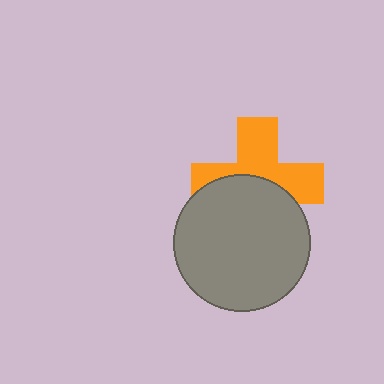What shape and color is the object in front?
The object in front is a gray circle.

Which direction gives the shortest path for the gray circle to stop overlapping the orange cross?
Moving down gives the shortest separation.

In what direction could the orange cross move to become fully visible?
The orange cross could move up. That would shift it out from behind the gray circle entirely.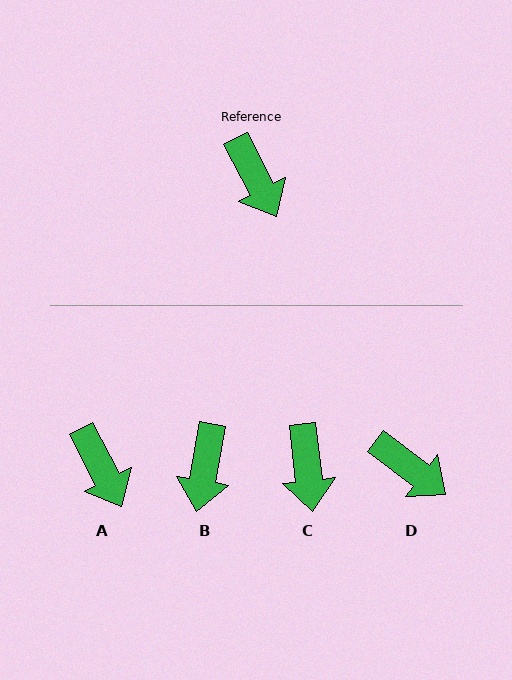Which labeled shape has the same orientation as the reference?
A.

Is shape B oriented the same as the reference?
No, it is off by about 38 degrees.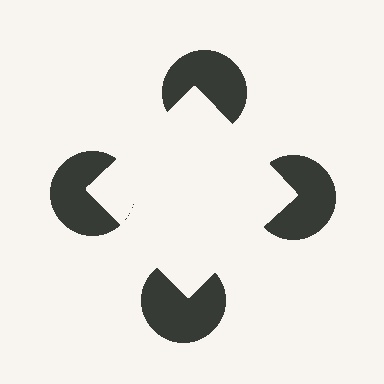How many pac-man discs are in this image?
There are 4 — one at each vertex of the illusory square.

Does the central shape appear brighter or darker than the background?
It typically appears slightly brighter than the background, even though no actual brightness change is drawn.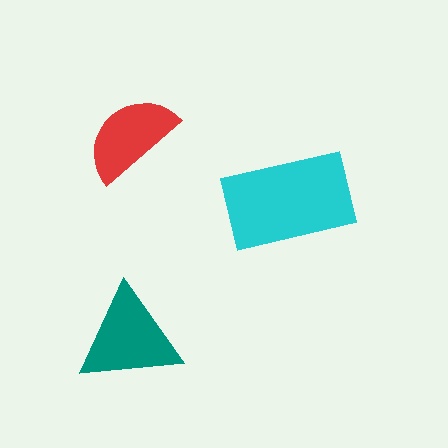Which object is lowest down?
The teal triangle is bottommost.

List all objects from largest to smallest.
The cyan rectangle, the teal triangle, the red semicircle.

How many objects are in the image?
There are 3 objects in the image.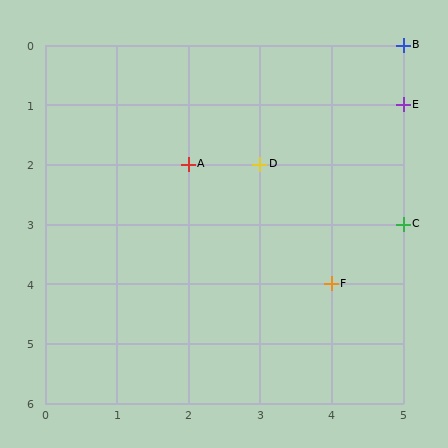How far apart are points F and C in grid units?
Points F and C are 1 column and 1 row apart (about 1.4 grid units diagonally).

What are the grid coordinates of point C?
Point C is at grid coordinates (5, 3).